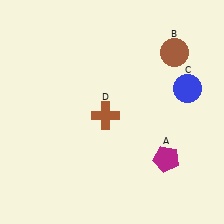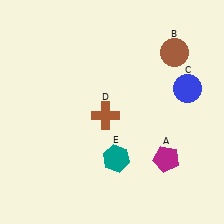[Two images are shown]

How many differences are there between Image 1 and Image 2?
There is 1 difference between the two images.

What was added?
A teal hexagon (E) was added in Image 2.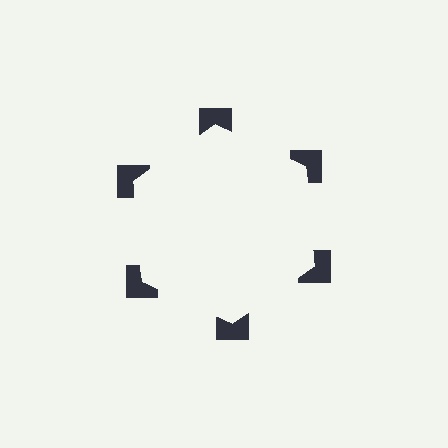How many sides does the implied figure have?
6 sides.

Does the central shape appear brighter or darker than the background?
It typically appears slightly brighter than the background, even though no actual brightness change is drawn.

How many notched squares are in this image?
There are 6 — one at each vertex of the illusory hexagon.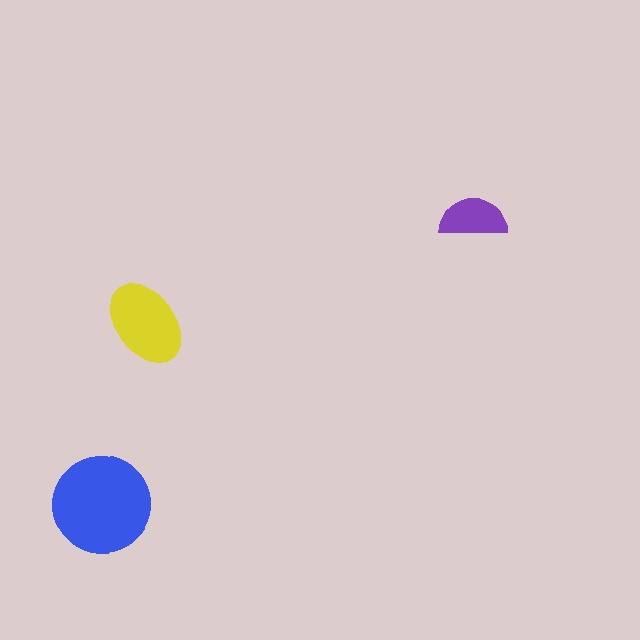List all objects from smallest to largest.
The purple semicircle, the yellow ellipse, the blue circle.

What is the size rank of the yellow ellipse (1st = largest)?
2nd.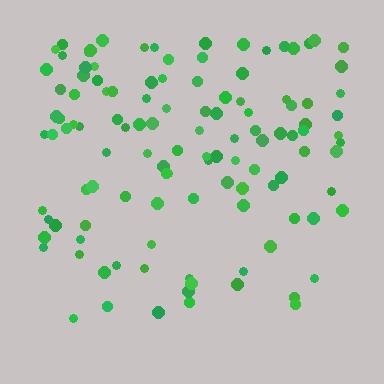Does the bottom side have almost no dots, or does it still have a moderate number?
Still a moderate number, just noticeably fewer than the top.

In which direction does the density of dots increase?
From bottom to top, with the top side densest.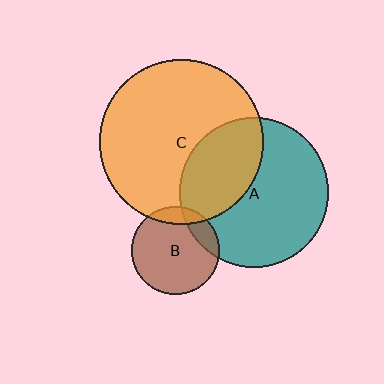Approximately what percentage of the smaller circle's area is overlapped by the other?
Approximately 35%.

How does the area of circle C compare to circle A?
Approximately 1.2 times.